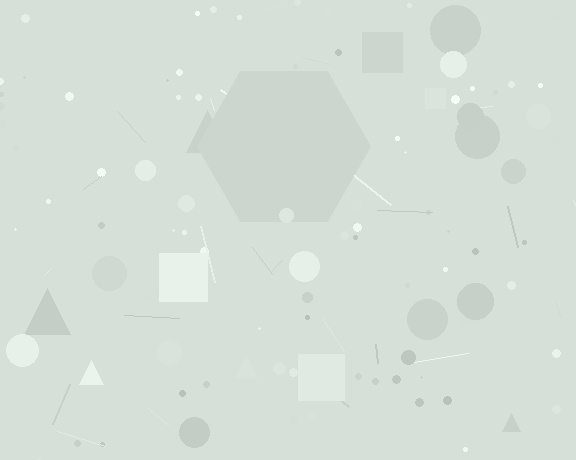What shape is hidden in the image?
A hexagon is hidden in the image.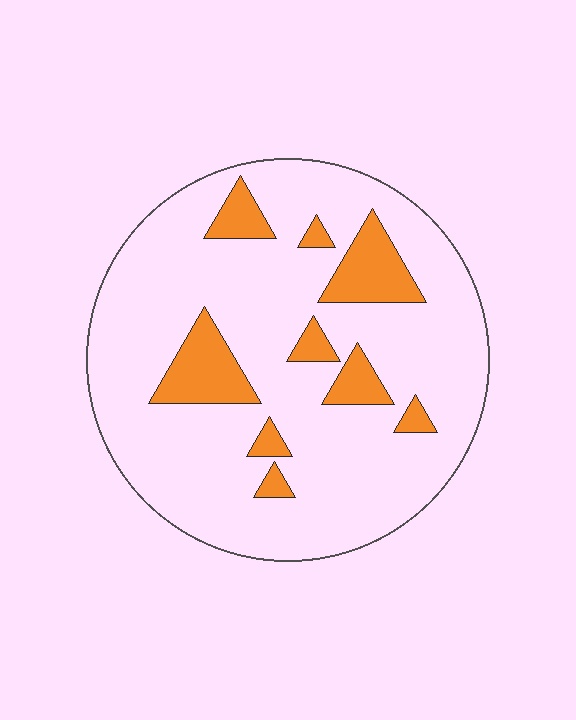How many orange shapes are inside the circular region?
9.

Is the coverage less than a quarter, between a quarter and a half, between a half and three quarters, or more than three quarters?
Less than a quarter.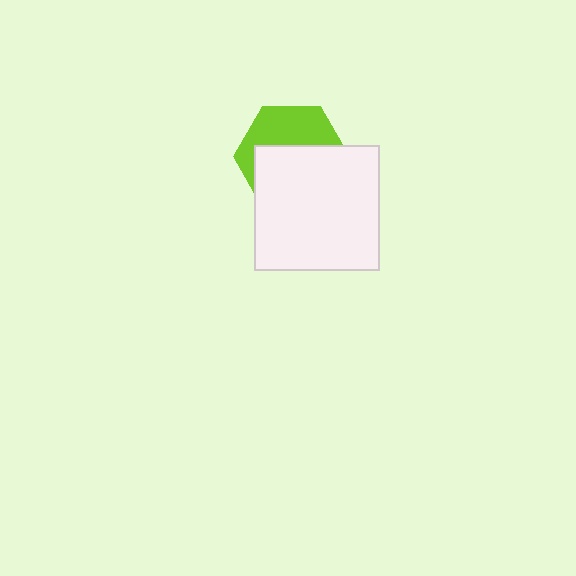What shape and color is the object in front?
The object in front is a white square.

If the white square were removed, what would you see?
You would see the complete lime hexagon.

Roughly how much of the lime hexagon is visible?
A small part of it is visible (roughly 42%).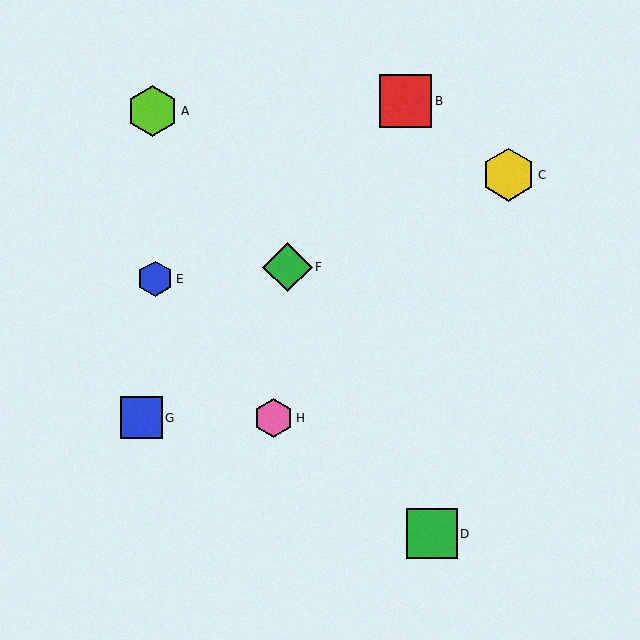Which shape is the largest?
The yellow hexagon (labeled C) is the largest.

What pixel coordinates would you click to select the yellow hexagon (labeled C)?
Click at (509, 175) to select the yellow hexagon C.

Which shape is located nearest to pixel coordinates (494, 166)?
The yellow hexagon (labeled C) at (509, 175) is nearest to that location.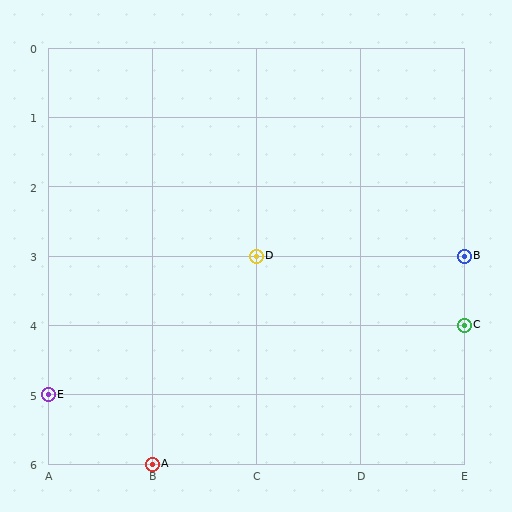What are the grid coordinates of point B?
Point B is at grid coordinates (E, 3).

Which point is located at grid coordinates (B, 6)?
Point A is at (B, 6).